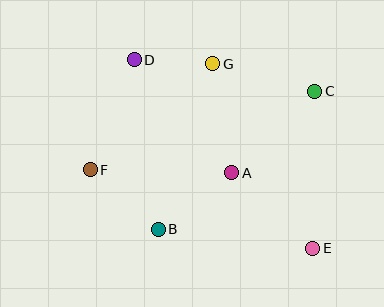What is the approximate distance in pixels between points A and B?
The distance between A and B is approximately 92 pixels.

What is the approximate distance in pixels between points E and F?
The distance between E and F is approximately 236 pixels.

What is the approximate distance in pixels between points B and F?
The distance between B and F is approximately 90 pixels.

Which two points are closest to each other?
Points D and G are closest to each other.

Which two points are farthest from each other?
Points D and E are farthest from each other.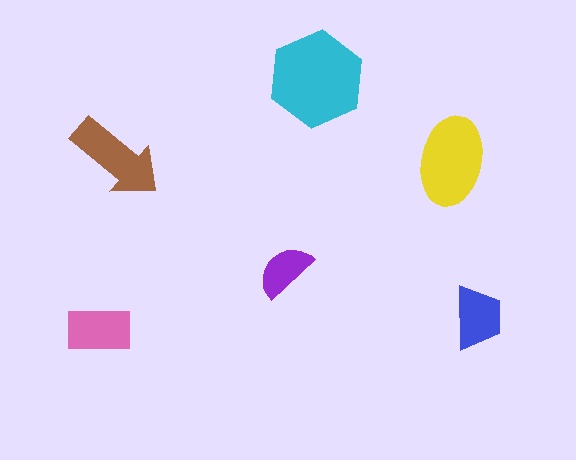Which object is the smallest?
The purple semicircle.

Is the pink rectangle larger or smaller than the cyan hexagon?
Smaller.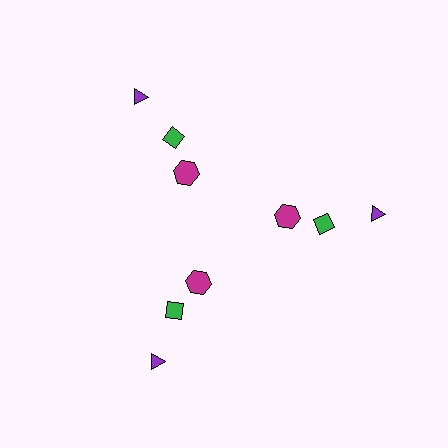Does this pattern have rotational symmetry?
Yes, this pattern has 3-fold rotational symmetry. It looks the same after rotating 120 degrees around the center.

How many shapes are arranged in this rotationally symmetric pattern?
There are 9 shapes, arranged in 3 groups of 3.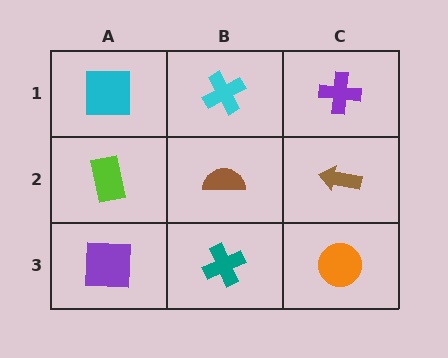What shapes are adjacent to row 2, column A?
A cyan square (row 1, column A), a purple square (row 3, column A), a brown semicircle (row 2, column B).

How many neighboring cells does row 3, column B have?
3.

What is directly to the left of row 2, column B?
A lime rectangle.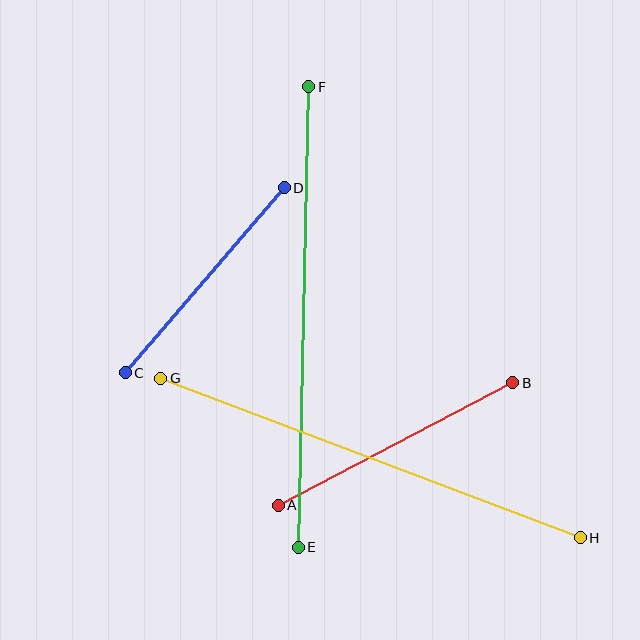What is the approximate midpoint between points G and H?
The midpoint is at approximately (370, 458) pixels.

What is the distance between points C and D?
The distance is approximately 244 pixels.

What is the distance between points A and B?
The distance is approximately 265 pixels.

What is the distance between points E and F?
The distance is approximately 460 pixels.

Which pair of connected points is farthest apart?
Points E and F are farthest apart.